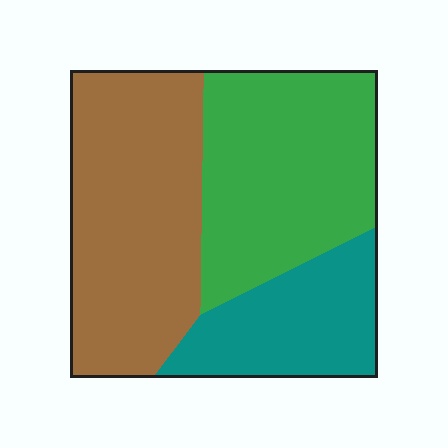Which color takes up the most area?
Brown, at roughly 40%.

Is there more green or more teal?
Green.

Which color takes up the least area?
Teal, at roughly 20%.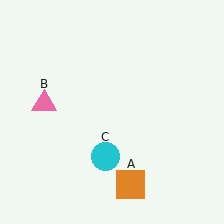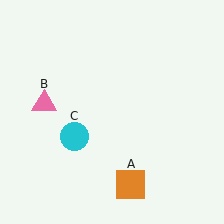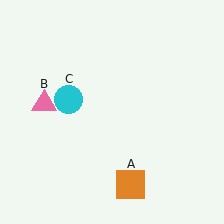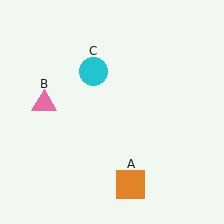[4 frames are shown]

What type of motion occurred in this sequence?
The cyan circle (object C) rotated clockwise around the center of the scene.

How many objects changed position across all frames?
1 object changed position: cyan circle (object C).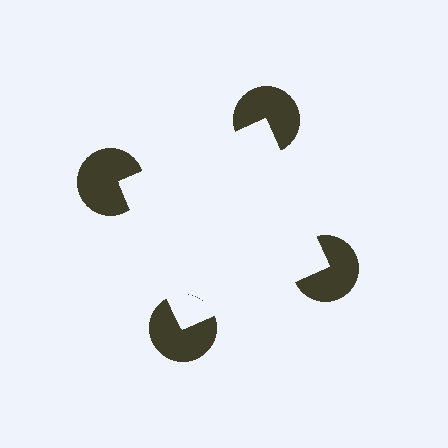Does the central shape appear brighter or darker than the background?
It typically appears slightly brighter than the background, even though no actual brightness change is drawn.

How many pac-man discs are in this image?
There are 4 — one at each vertex of the illusory square.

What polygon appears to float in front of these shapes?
An illusory square — its edges are inferred from the aligned wedge cuts in the pac-man discs, not physically drawn.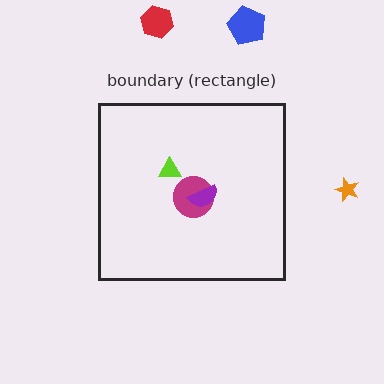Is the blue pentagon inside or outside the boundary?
Outside.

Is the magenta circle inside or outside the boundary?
Inside.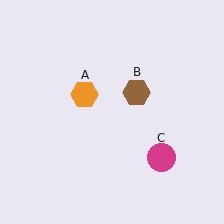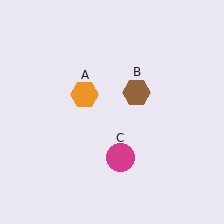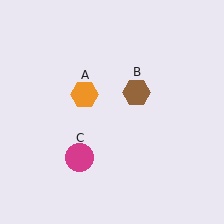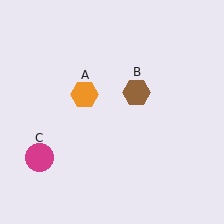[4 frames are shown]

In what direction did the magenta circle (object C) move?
The magenta circle (object C) moved left.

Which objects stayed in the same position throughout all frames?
Orange hexagon (object A) and brown hexagon (object B) remained stationary.